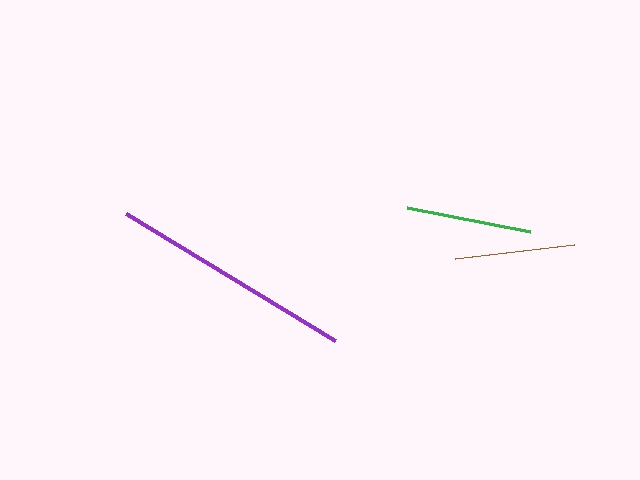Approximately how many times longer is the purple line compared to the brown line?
The purple line is approximately 2.0 times the length of the brown line.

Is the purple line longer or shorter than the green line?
The purple line is longer than the green line.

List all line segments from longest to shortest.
From longest to shortest: purple, green, brown.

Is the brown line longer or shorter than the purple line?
The purple line is longer than the brown line.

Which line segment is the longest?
The purple line is the longest at approximately 244 pixels.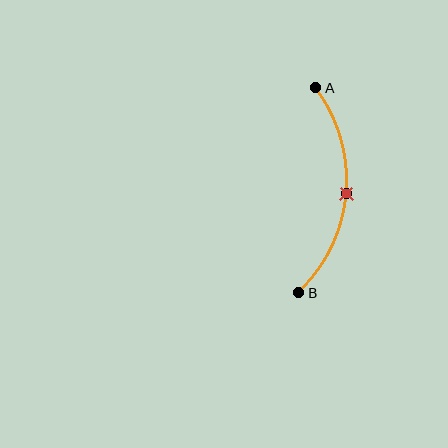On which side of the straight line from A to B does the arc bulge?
The arc bulges to the right of the straight line connecting A and B.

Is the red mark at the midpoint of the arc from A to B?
Yes. The red mark lies on the arc at equal arc-length from both A and B — it is the arc midpoint.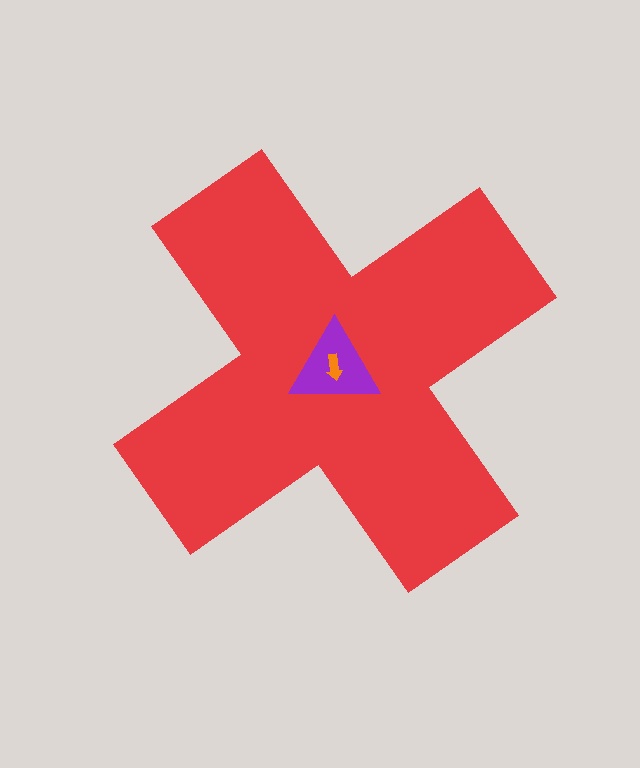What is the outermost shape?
The red cross.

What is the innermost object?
The orange arrow.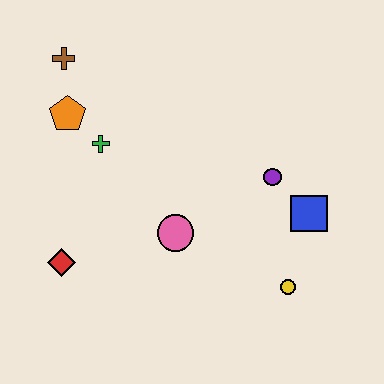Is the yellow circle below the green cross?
Yes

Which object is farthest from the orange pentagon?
The yellow circle is farthest from the orange pentagon.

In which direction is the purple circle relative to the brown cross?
The purple circle is to the right of the brown cross.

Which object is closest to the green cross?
The orange pentagon is closest to the green cross.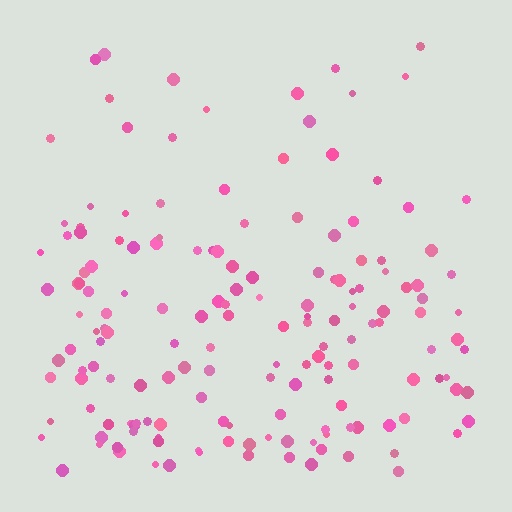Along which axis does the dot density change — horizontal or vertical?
Vertical.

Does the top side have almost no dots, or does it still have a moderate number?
Still a moderate number, just noticeably fewer than the bottom.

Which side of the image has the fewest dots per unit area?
The top.